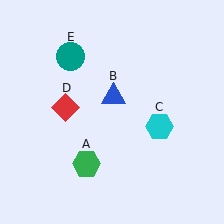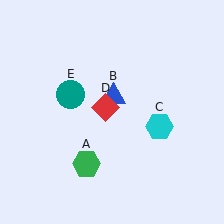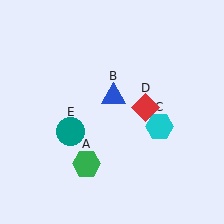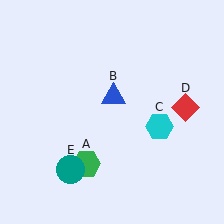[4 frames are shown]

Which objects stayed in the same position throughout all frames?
Green hexagon (object A) and blue triangle (object B) and cyan hexagon (object C) remained stationary.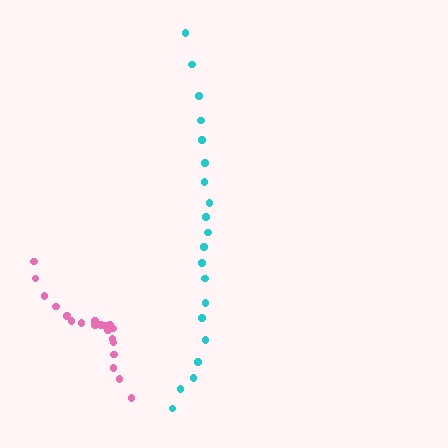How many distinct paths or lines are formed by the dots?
There are 2 distinct paths.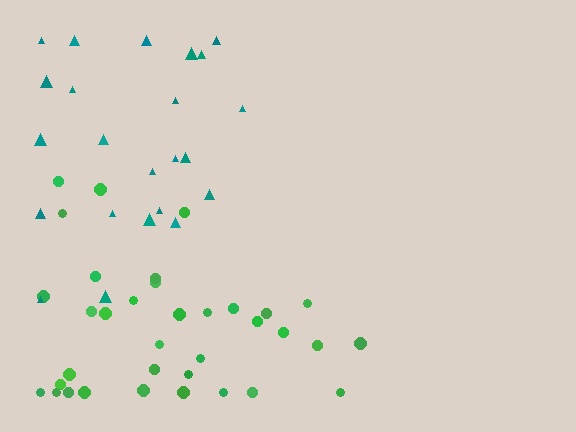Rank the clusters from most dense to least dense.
green, teal.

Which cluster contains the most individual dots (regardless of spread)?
Green (35).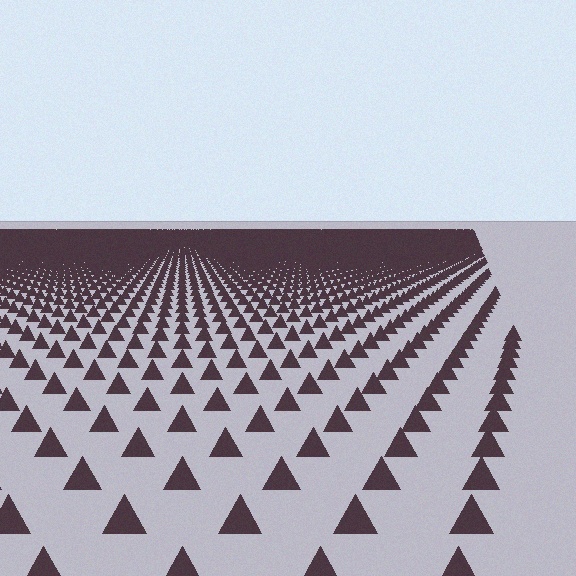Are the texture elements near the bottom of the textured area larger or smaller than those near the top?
Larger. Near the bottom, elements are closer to the viewer and appear at a bigger on-screen size.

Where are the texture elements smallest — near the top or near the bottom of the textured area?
Near the top.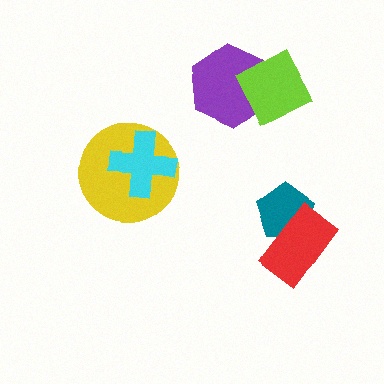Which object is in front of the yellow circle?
The cyan cross is in front of the yellow circle.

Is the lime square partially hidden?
No, no other shape covers it.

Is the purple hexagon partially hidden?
Yes, it is partially covered by another shape.